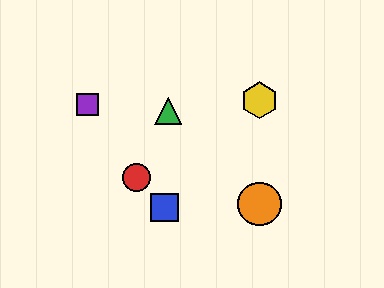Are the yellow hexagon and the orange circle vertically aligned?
Yes, both are at x≈259.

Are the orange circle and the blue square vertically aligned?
No, the orange circle is at x≈259 and the blue square is at x≈165.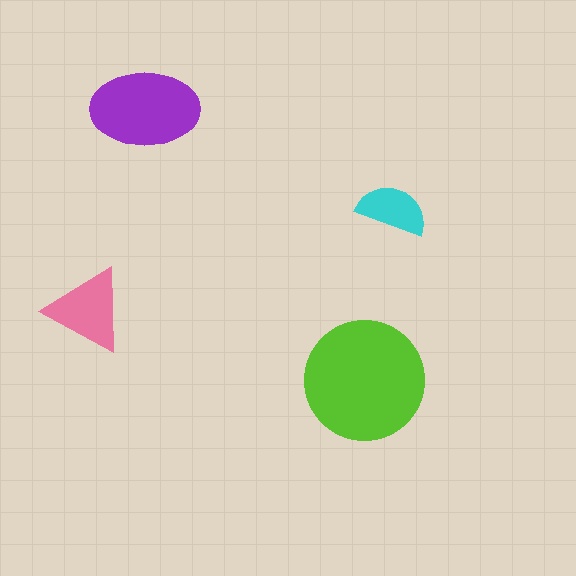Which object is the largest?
The lime circle.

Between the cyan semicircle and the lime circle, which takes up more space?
The lime circle.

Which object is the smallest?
The cyan semicircle.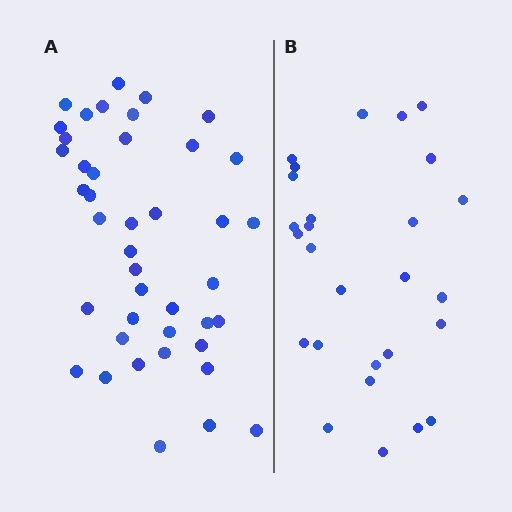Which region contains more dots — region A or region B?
Region A (the left region) has more dots.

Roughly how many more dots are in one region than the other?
Region A has approximately 15 more dots than region B.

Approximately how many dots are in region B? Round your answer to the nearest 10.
About 30 dots. (The exact count is 27, which rounds to 30.)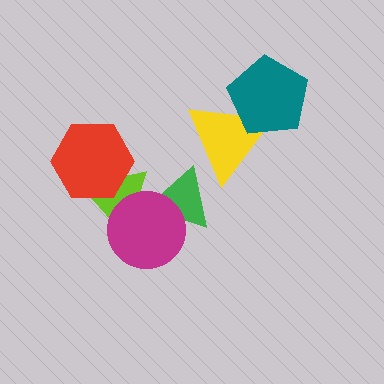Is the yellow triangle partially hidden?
Yes, it is partially covered by another shape.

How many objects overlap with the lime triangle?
3 objects overlap with the lime triangle.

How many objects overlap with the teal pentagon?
1 object overlaps with the teal pentagon.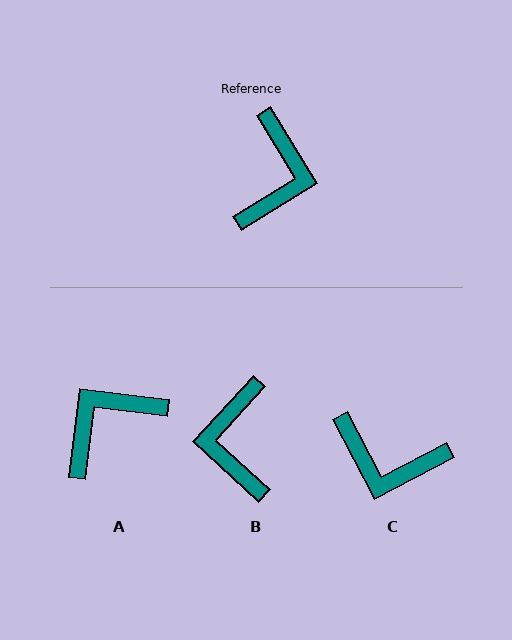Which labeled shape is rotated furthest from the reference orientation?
B, about 164 degrees away.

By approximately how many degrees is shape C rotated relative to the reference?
Approximately 94 degrees clockwise.